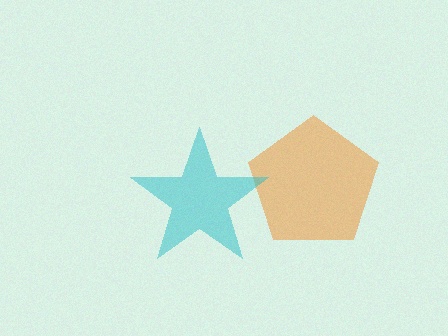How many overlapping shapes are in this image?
There are 2 overlapping shapes in the image.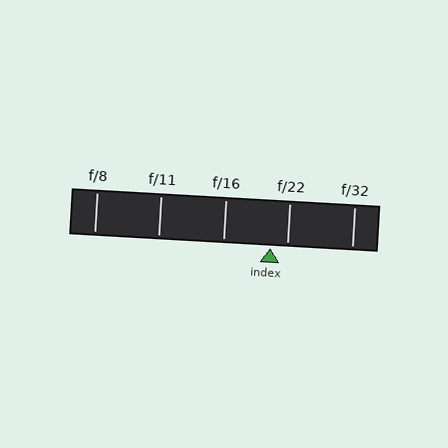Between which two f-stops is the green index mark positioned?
The index mark is between f/16 and f/22.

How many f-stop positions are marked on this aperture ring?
There are 5 f-stop positions marked.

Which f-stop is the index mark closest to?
The index mark is closest to f/22.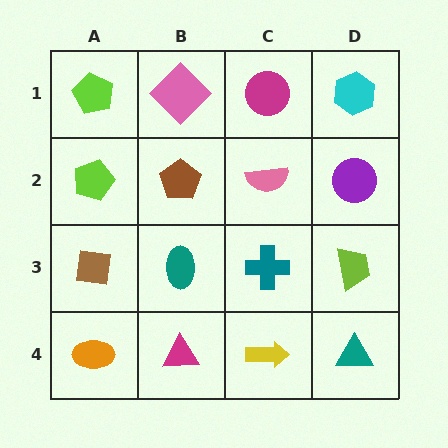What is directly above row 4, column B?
A teal ellipse.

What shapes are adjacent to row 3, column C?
A pink semicircle (row 2, column C), a yellow arrow (row 4, column C), a teal ellipse (row 3, column B), a lime trapezoid (row 3, column D).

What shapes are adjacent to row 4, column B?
A teal ellipse (row 3, column B), an orange ellipse (row 4, column A), a yellow arrow (row 4, column C).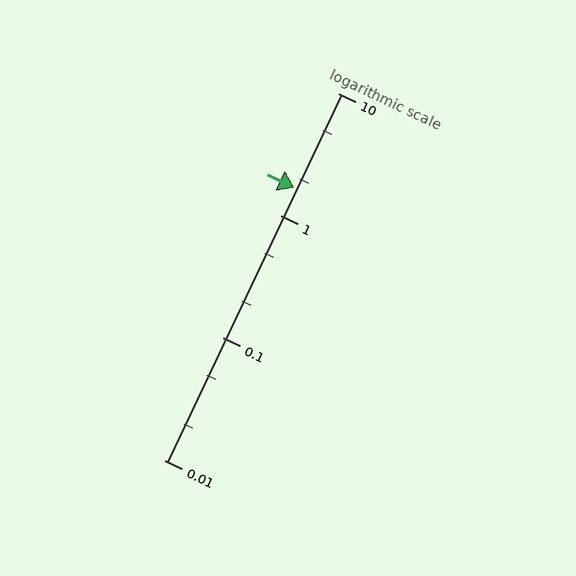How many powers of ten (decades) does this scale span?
The scale spans 3 decades, from 0.01 to 10.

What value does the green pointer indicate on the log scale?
The pointer indicates approximately 1.7.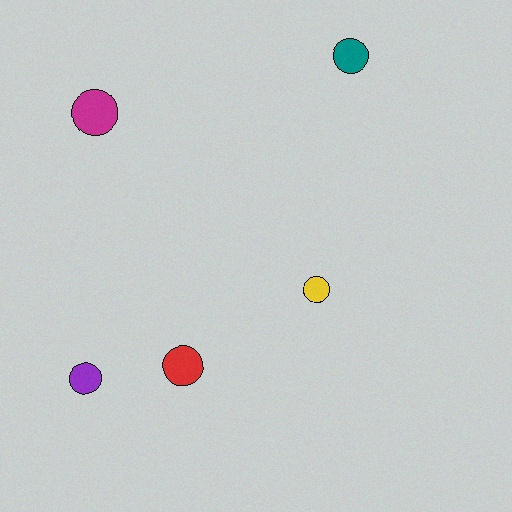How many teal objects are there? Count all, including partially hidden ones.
There is 1 teal object.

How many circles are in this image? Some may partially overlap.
There are 5 circles.